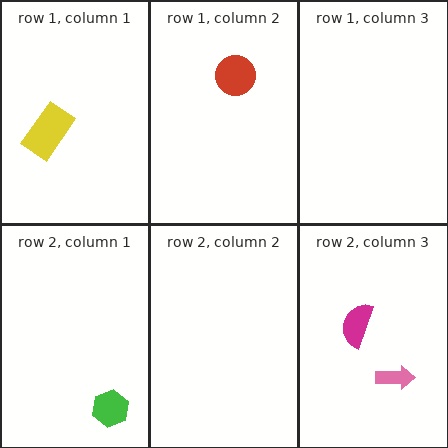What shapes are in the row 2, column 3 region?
The magenta semicircle, the pink arrow.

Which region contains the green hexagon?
The row 2, column 1 region.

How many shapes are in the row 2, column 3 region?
2.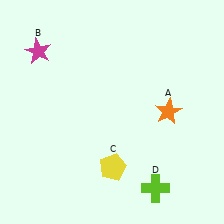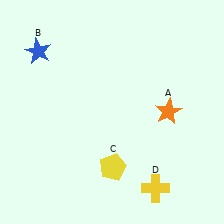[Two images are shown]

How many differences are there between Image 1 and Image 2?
There are 2 differences between the two images.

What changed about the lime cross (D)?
In Image 1, D is lime. In Image 2, it changed to yellow.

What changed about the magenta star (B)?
In Image 1, B is magenta. In Image 2, it changed to blue.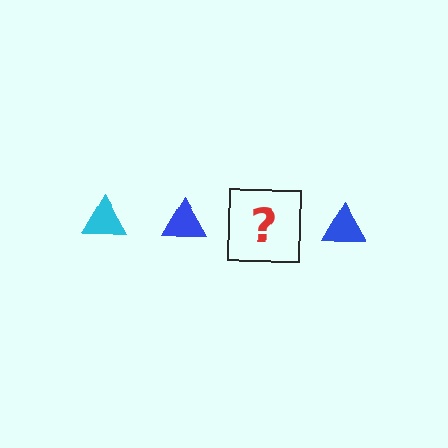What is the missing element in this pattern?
The missing element is a cyan triangle.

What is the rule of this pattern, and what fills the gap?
The rule is that the pattern cycles through cyan, blue triangles. The gap should be filled with a cyan triangle.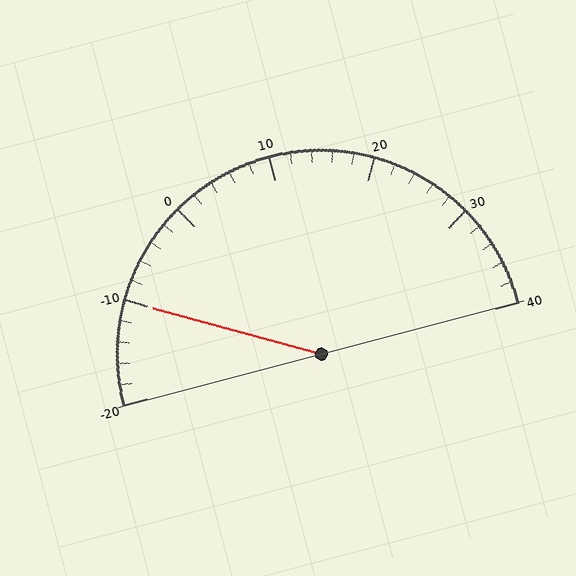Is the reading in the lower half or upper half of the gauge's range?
The reading is in the lower half of the range (-20 to 40).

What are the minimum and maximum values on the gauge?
The gauge ranges from -20 to 40.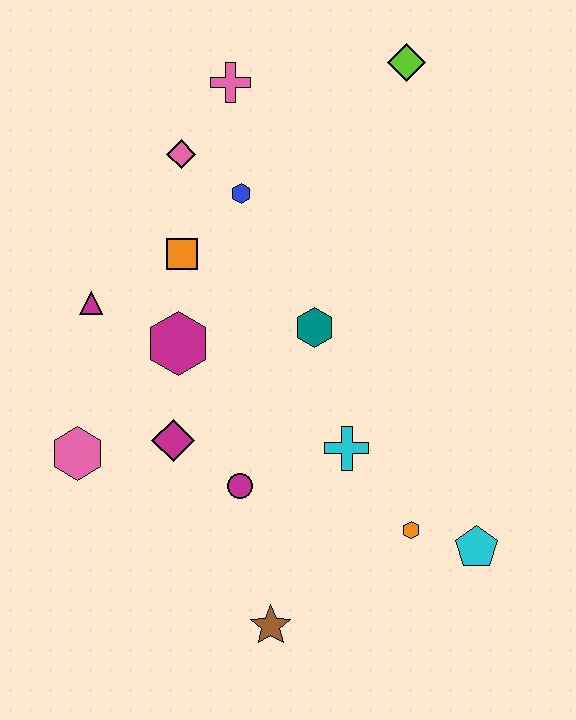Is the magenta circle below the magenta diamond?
Yes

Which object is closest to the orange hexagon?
The cyan pentagon is closest to the orange hexagon.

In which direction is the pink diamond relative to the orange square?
The pink diamond is above the orange square.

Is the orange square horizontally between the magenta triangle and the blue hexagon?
Yes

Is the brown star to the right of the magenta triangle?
Yes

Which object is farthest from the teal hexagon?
The brown star is farthest from the teal hexagon.